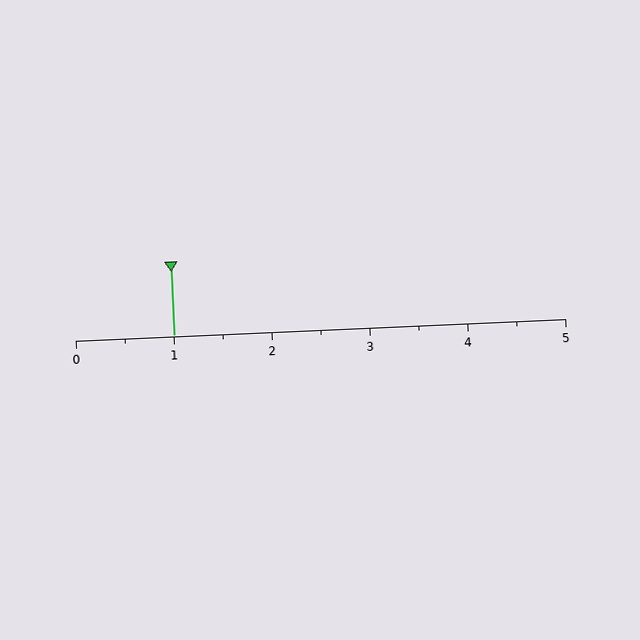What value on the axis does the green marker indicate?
The marker indicates approximately 1.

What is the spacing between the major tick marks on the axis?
The major ticks are spaced 1 apart.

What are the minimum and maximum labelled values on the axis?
The axis runs from 0 to 5.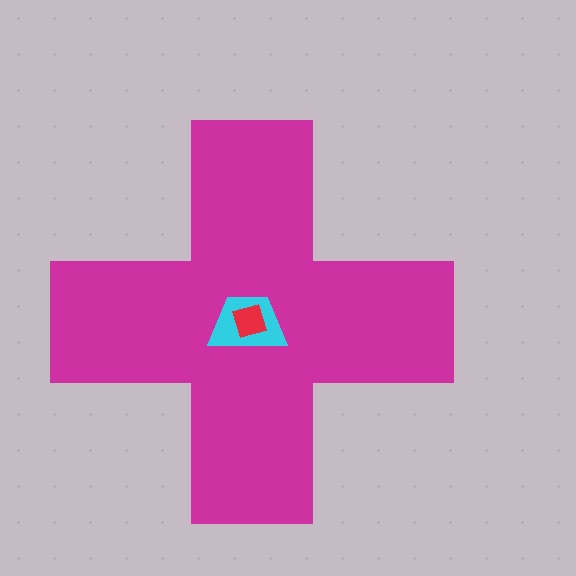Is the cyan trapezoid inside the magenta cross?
Yes.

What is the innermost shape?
The red diamond.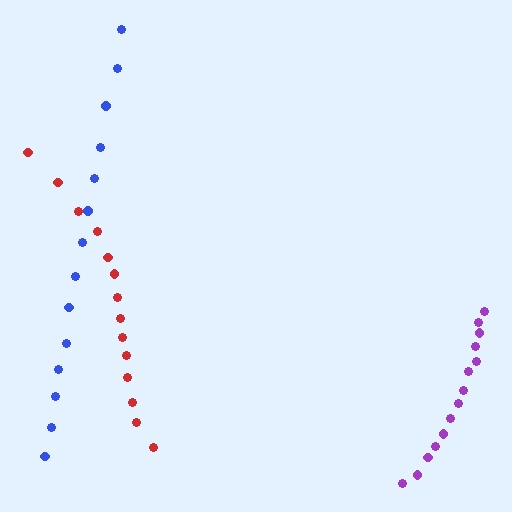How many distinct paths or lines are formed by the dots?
There are 3 distinct paths.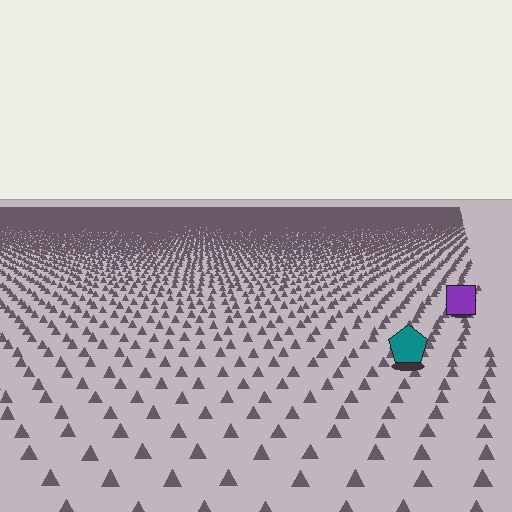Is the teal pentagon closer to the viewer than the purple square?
Yes. The teal pentagon is closer — you can tell from the texture gradient: the ground texture is coarser near it.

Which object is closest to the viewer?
The teal pentagon is closest. The texture marks near it are larger and more spread out.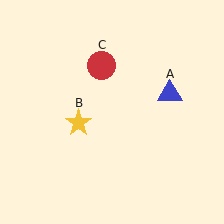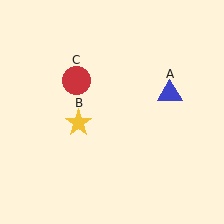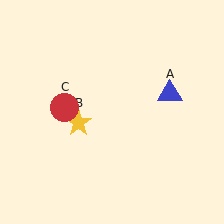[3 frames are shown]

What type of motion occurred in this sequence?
The red circle (object C) rotated counterclockwise around the center of the scene.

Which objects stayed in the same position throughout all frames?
Blue triangle (object A) and yellow star (object B) remained stationary.